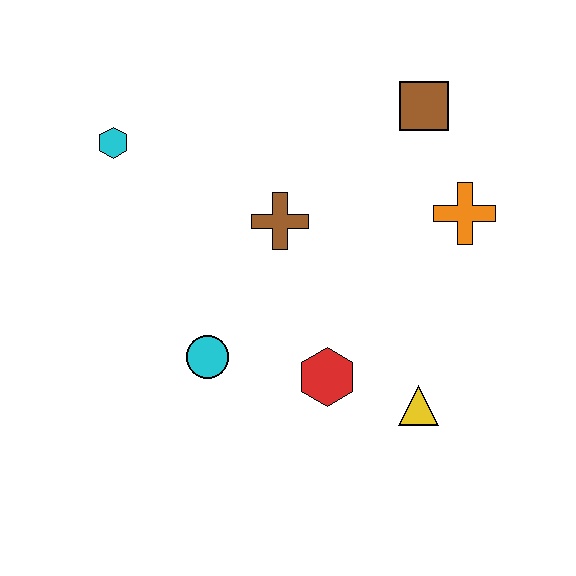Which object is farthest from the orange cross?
The cyan hexagon is farthest from the orange cross.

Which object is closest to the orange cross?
The brown square is closest to the orange cross.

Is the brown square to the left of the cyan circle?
No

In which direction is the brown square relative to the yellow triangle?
The brown square is above the yellow triangle.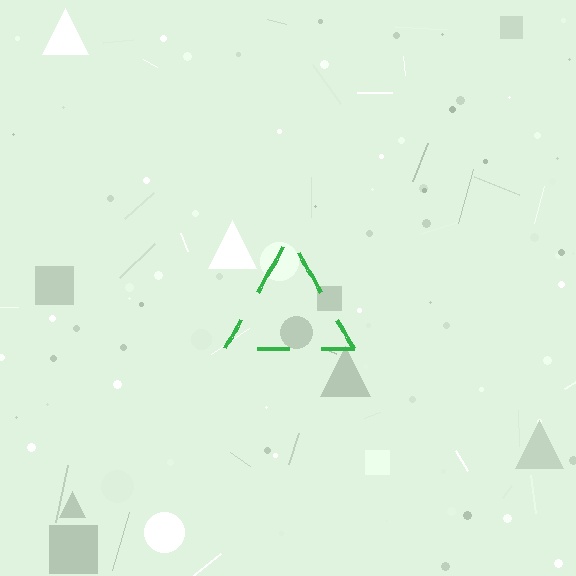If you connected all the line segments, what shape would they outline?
They would outline a triangle.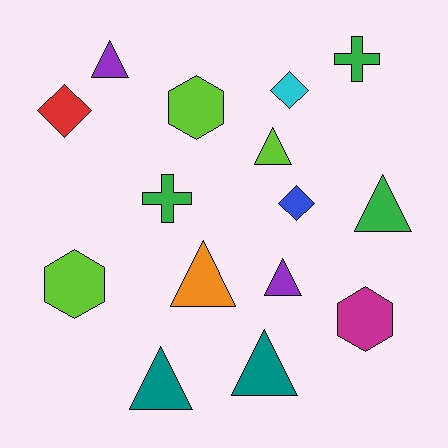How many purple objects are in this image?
There are 2 purple objects.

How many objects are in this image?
There are 15 objects.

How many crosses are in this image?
There are 2 crosses.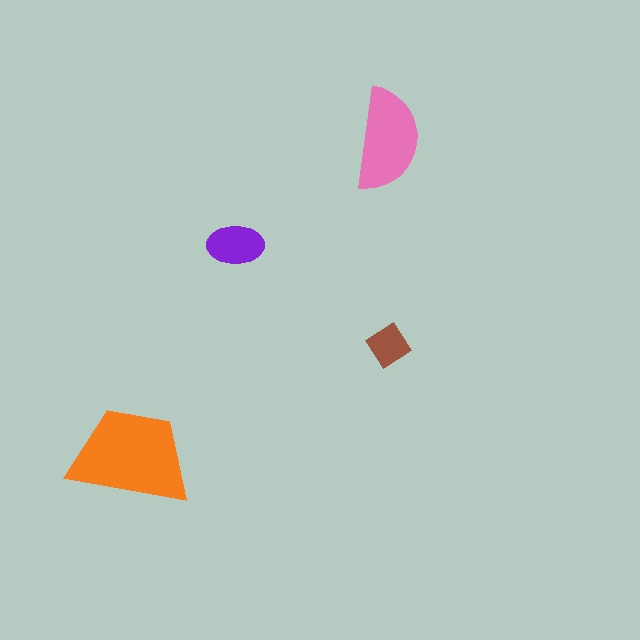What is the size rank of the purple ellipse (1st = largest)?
3rd.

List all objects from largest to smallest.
The orange trapezoid, the pink semicircle, the purple ellipse, the brown diamond.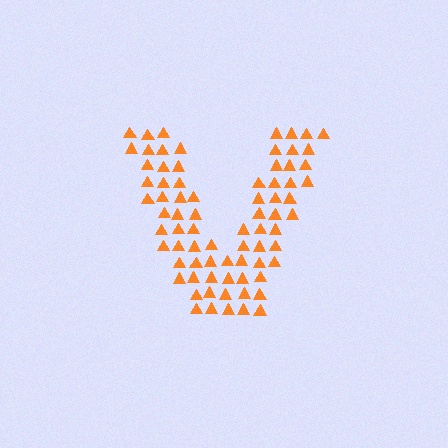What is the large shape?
The large shape is the letter V.